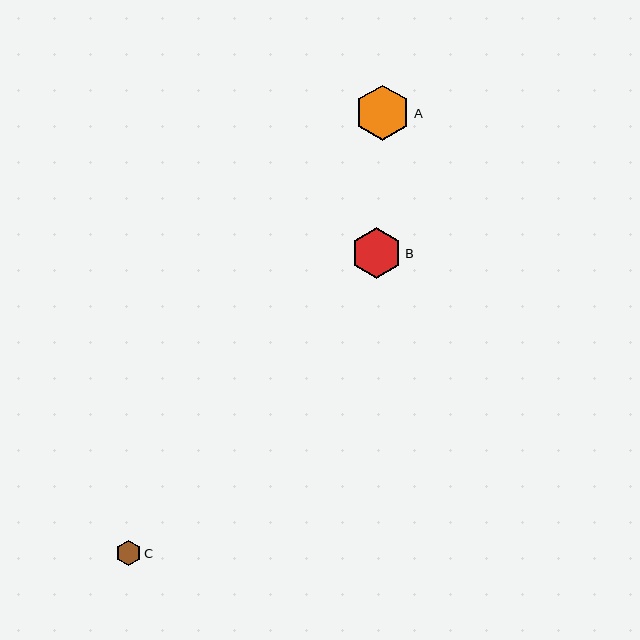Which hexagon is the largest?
Hexagon A is the largest with a size of approximately 56 pixels.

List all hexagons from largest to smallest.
From largest to smallest: A, B, C.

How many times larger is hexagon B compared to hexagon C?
Hexagon B is approximately 2.0 times the size of hexagon C.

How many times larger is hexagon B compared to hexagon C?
Hexagon B is approximately 2.0 times the size of hexagon C.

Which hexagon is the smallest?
Hexagon C is the smallest with a size of approximately 26 pixels.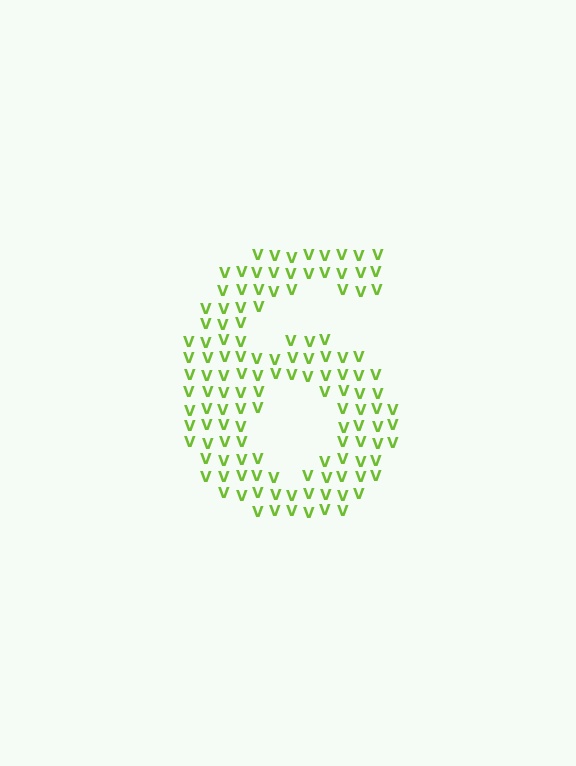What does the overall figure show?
The overall figure shows the digit 6.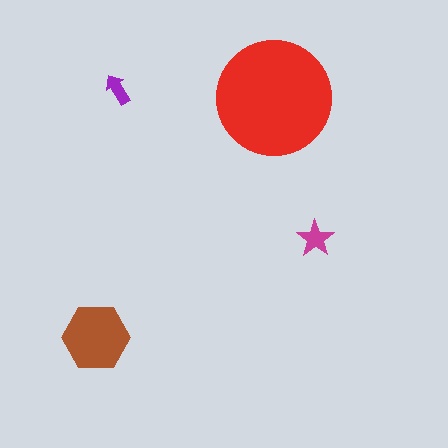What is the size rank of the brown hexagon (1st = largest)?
2nd.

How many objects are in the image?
There are 4 objects in the image.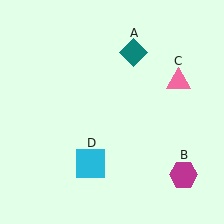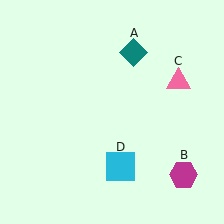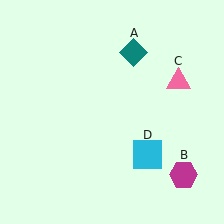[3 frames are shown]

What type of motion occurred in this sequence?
The cyan square (object D) rotated counterclockwise around the center of the scene.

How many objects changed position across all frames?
1 object changed position: cyan square (object D).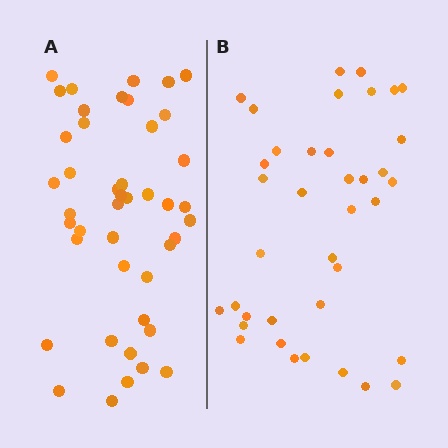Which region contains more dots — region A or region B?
Region A (the left region) has more dots.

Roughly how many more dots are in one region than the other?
Region A has about 6 more dots than region B.